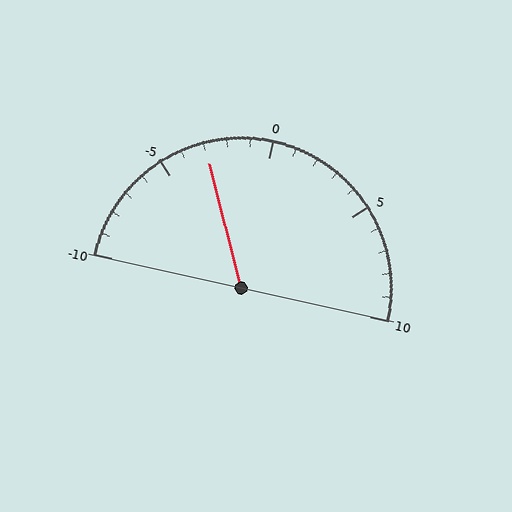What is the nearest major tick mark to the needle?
The nearest major tick mark is -5.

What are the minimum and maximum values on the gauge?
The gauge ranges from -10 to 10.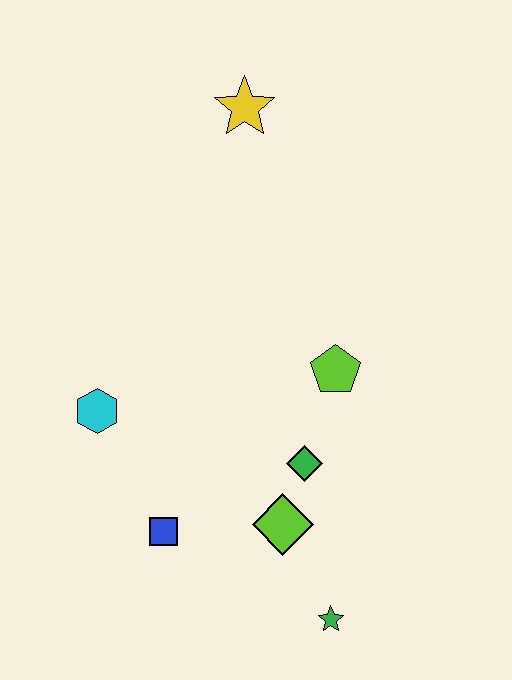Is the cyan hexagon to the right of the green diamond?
No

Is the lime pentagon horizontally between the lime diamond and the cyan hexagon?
No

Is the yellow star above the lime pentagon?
Yes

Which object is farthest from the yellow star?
The green star is farthest from the yellow star.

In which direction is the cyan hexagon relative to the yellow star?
The cyan hexagon is below the yellow star.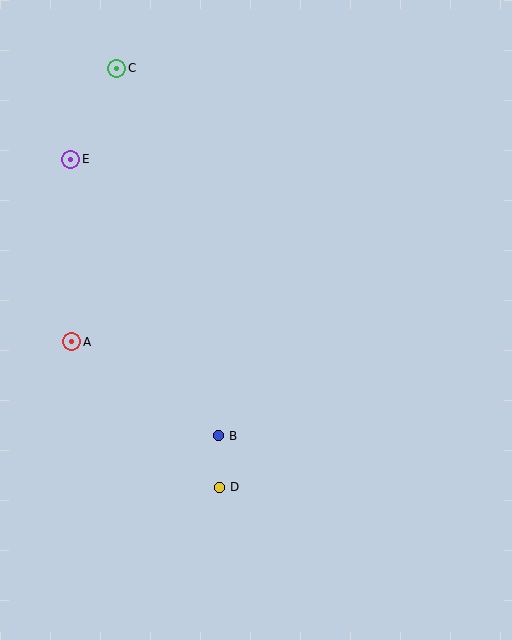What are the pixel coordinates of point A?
Point A is at (72, 342).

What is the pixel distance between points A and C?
The distance between A and C is 277 pixels.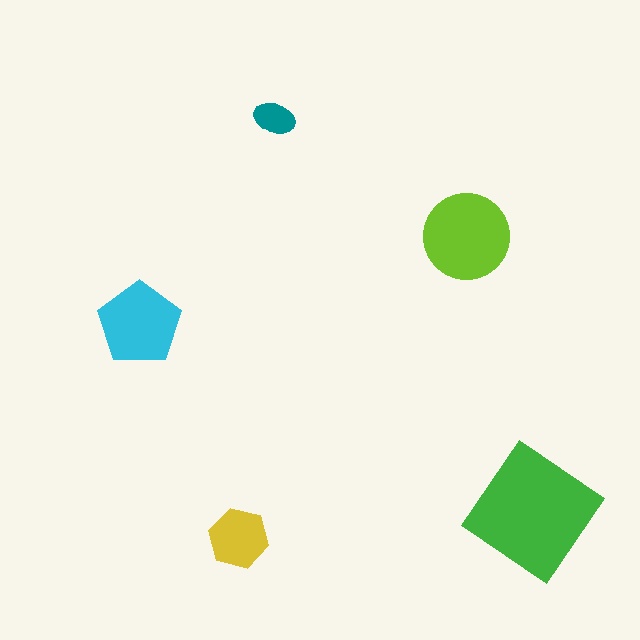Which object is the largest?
The green diamond.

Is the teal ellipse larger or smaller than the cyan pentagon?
Smaller.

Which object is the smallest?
The teal ellipse.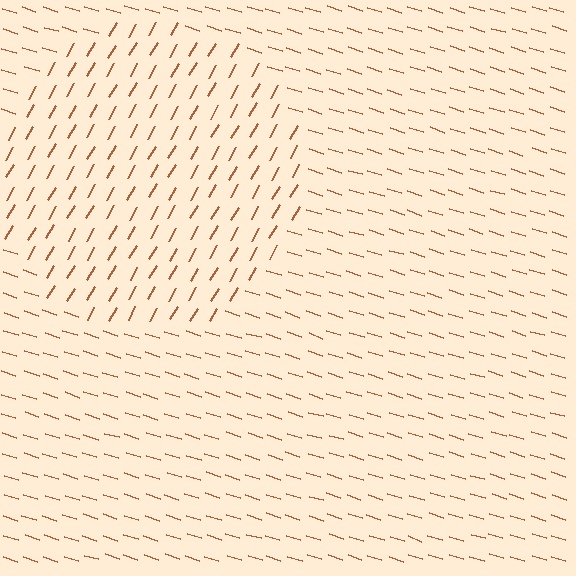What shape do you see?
I see a circle.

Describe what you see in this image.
The image is filled with small brown line segments. A circle region in the image has lines oriented differently from the surrounding lines, creating a visible texture boundary.